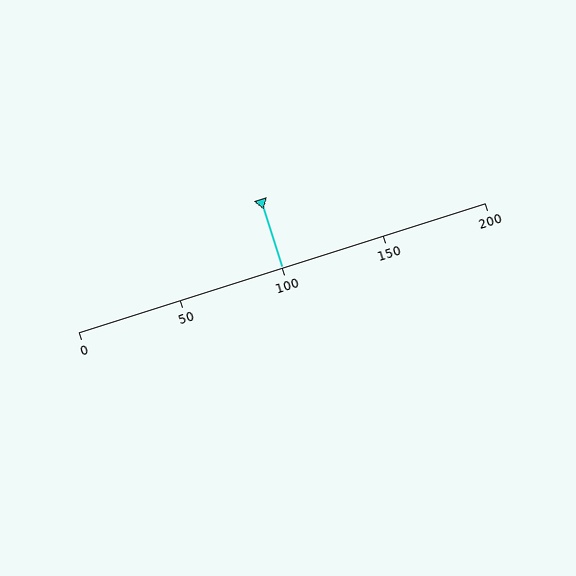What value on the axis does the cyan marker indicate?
The marker indicates approximately 100.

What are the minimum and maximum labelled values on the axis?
The axis runs from 0 to 200.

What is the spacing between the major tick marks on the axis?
The major ticks are spaced 50 apart.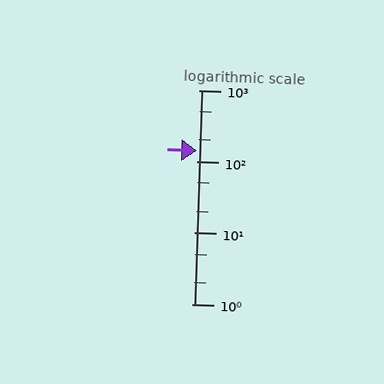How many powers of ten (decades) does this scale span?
The scale spans 3 decades, from 1 to 1000.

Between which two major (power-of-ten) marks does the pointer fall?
The pointer is between 100 and 1000.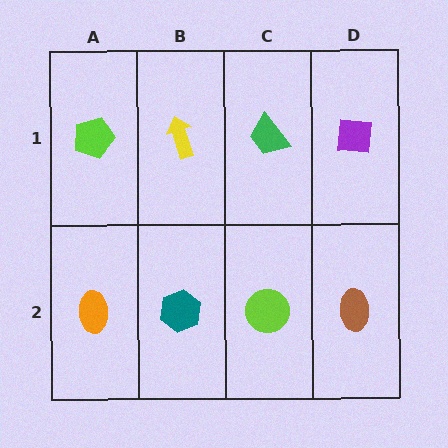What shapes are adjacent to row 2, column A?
A lime pentagon (row 1, column A), a teal hexagon (row 2, column B).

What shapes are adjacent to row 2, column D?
A purple square (row 1, column D), a lime circle (row 2, column C).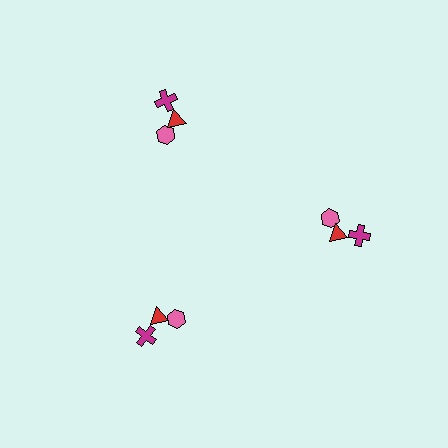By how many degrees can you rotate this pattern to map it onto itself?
The pattern maps onto itself every 120 degrees of rotation.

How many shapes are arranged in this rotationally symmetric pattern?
There are 9 shapes, arranged in 3 groups of 3.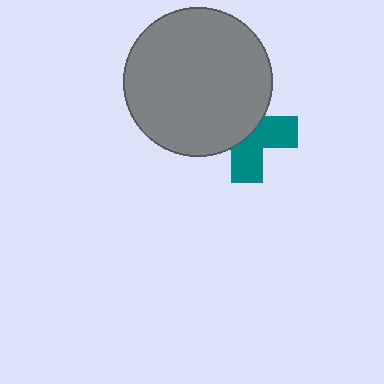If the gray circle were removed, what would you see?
You would see the complete teal cross.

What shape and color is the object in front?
The object in front is a gray circle.